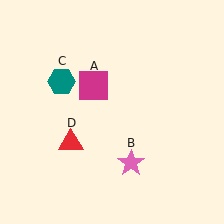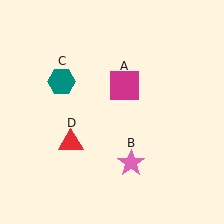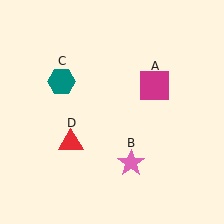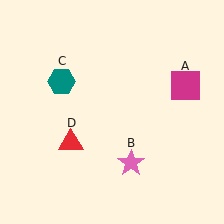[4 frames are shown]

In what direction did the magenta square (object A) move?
The magenta square (object A) moved right.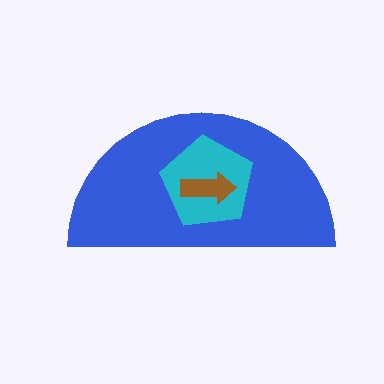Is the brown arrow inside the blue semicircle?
Yes.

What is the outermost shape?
The blue semicircle.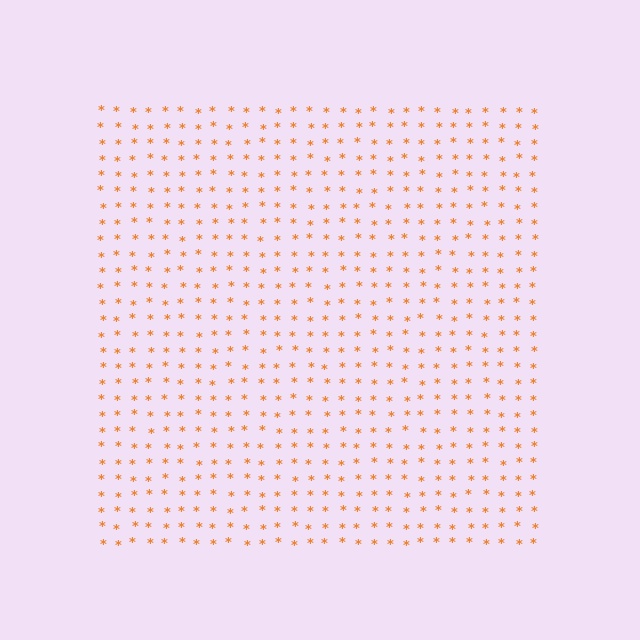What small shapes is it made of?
It is made of small asterisks.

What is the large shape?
The large shape is a square.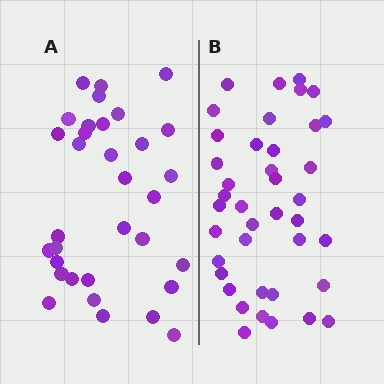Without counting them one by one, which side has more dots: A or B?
Region B (the right region) has more dots.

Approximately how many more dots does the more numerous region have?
Region B has roughly 8 or so more dots than region A.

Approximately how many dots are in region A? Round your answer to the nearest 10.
About 30 dots. (The exact count is 33, which rounds to 30.)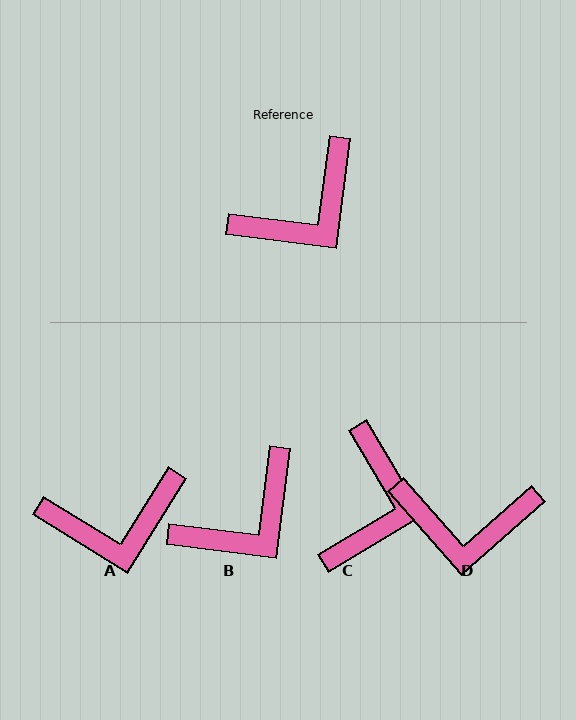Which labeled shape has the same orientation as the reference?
B.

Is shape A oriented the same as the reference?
No, it is off by about 24 degrees.